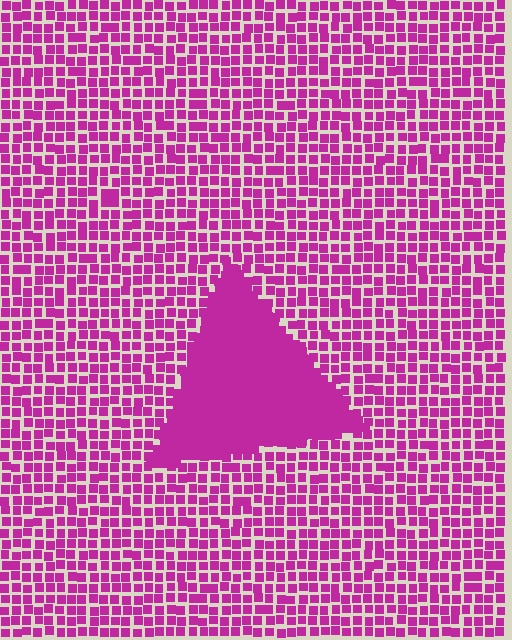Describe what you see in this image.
The image contains small magenta elements arranged at two different densities. A triangle-shaped region is visible where the elements are more densely packed than the surrounding area.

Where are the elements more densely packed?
The elements are more densely packed inside the triangle boundary.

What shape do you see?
I see a triangle.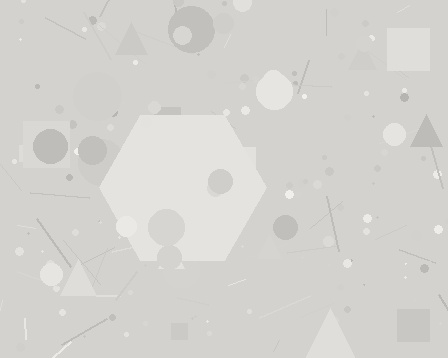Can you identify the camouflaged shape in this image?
The camouflaged shape is a hexagon.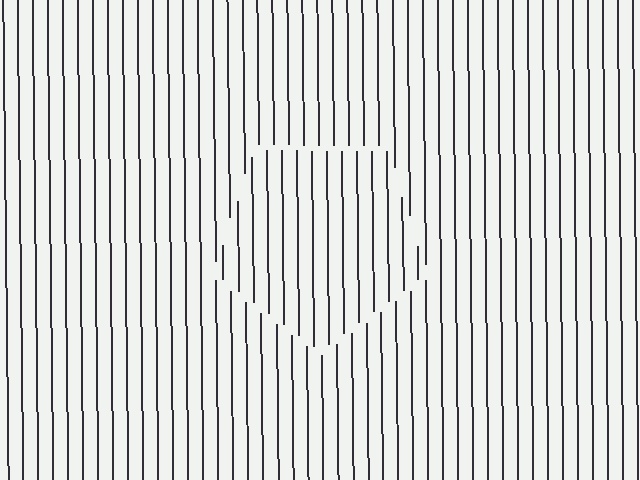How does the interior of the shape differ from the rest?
The interior of the shape contains the same grating, shifted by half a period — the contour is defined by the phase discontinuity where line-ends from the inner and outer gratings abut.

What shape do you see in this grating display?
An illusory pentagon. The interior of the shape contains the same grating, shifted by half a period — the contour is defined by the phase discontinuity where line-ends from the inner and outer gratings abut.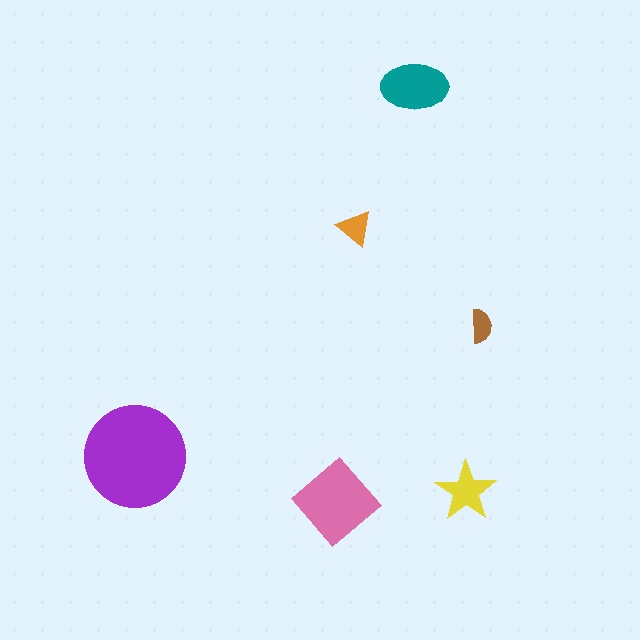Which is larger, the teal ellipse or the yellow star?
The teal ellipse.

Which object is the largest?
The purple circle.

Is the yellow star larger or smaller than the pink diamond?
Smaller.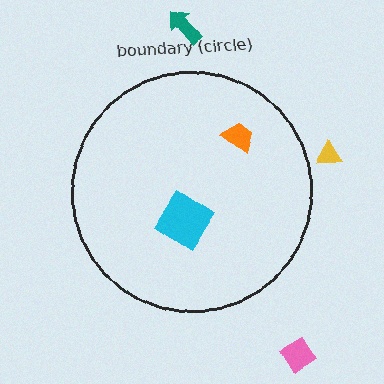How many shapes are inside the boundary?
2 inside, 3 outside.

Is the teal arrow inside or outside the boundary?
Outside.